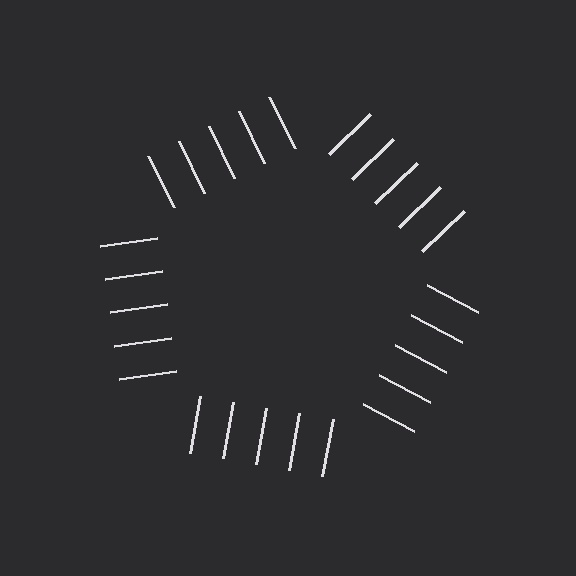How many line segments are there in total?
25 — 5 along each of the 5 edges.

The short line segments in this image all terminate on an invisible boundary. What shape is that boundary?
An illusory pentagon — the line segments terminate on its edges but no continuous stroke is drawn.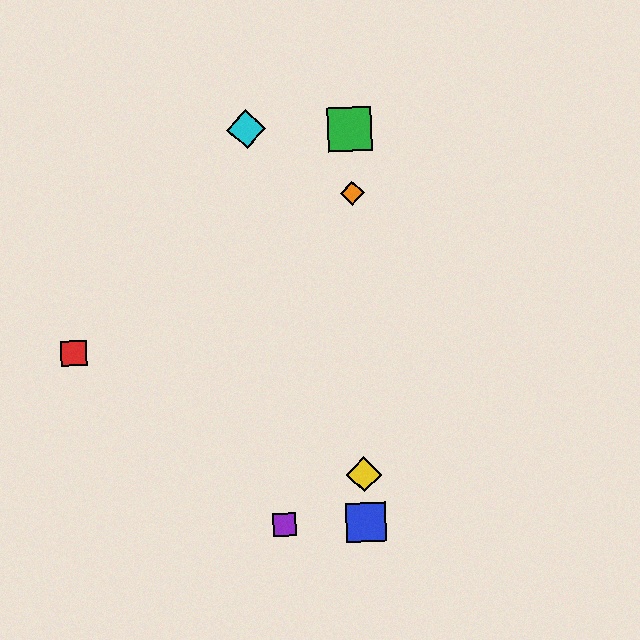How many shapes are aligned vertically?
4 shapes (the blue square, the green square, the yellow diamond, the orange diamond) are aligned vertically.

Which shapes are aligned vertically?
The blue square, the green square, the yellow diamond, the orange diamond are aligned vertically.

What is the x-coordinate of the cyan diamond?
The cyan diamond is at x≈246.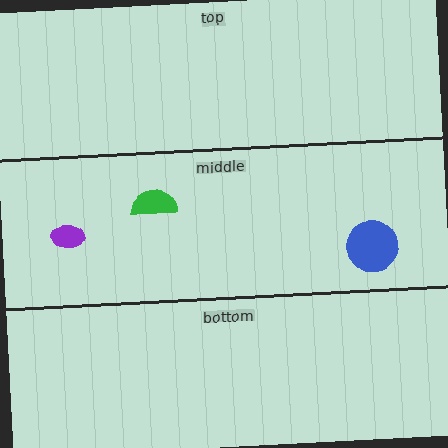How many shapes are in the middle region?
3.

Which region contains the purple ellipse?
The middle region.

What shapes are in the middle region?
The green semicircle, the purple ellipse, the blue circle.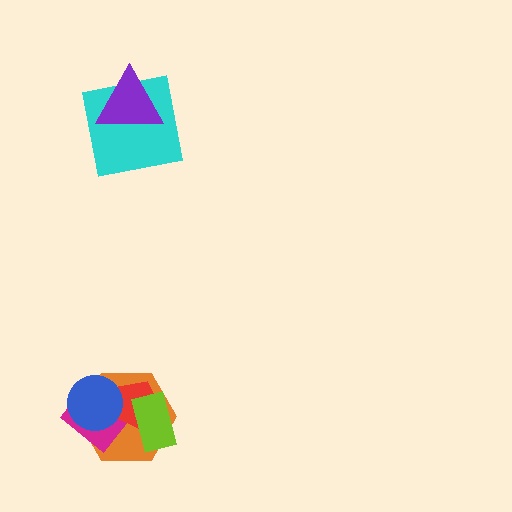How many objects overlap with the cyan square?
1 object overlaps with the cyan square.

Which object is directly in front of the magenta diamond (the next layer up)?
The red pentagon is directly in front of the magenta diamond.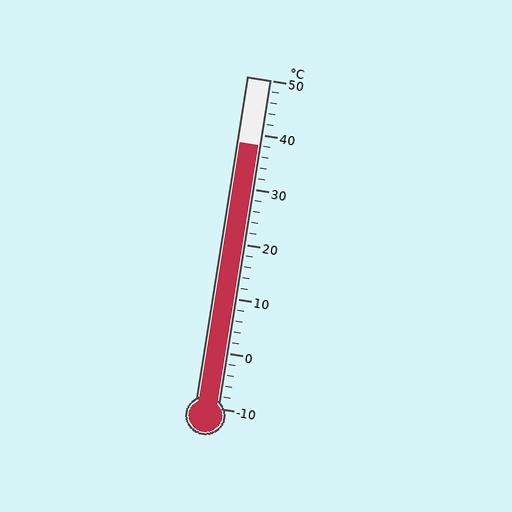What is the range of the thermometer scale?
The thermometer scale ranges from -10°C to 50°C.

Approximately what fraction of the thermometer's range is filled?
The thermometer is filled to approximately 80% of its range.